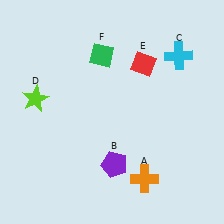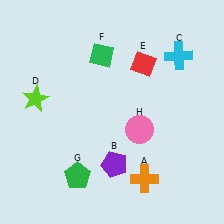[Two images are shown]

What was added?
A green pentagon (G), a pink circle (H) were added in Image 2.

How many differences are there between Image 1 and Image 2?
There are 2 differences between the two images.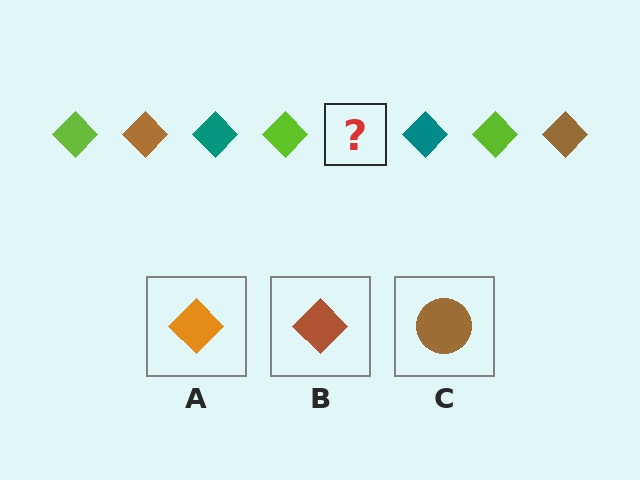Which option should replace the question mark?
Option B.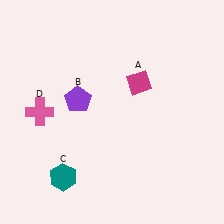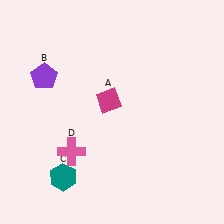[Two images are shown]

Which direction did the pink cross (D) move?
The pink cross (D) moved down.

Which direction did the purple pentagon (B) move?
The purple pentagon (B) moved left.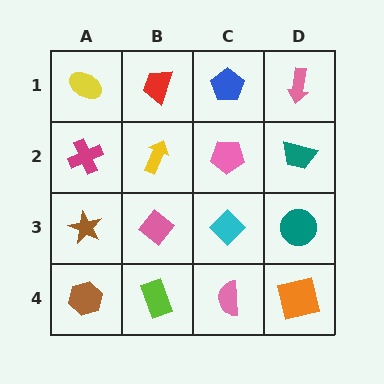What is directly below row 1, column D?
A teal trapezoid.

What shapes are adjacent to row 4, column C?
A cyan diamond (row 3, column C), a lime rectangle (row 4, column B), an orange square (row 4, column D).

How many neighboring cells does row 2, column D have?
3.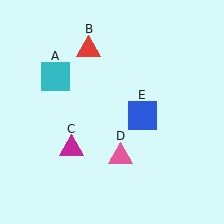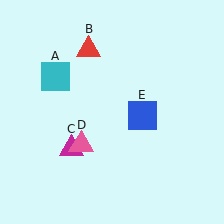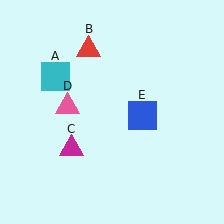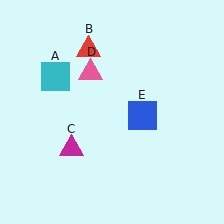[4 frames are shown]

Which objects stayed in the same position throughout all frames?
Cyan square (object A) and red triangle (object B) and magenta triangle (object C) and blue square (object E) remained stationary.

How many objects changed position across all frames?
1 object changed position: pink triangle (object D).